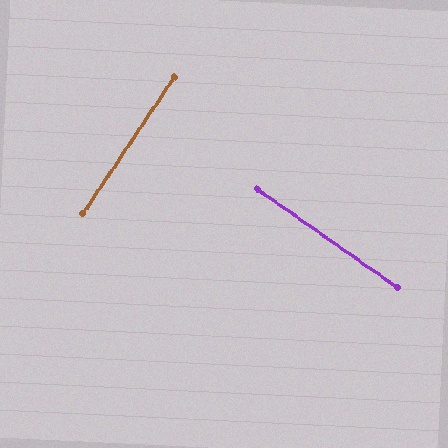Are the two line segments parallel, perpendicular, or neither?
Perpendicular — they meet at approximately 88°.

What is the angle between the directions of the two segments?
Approximately 88 degrees.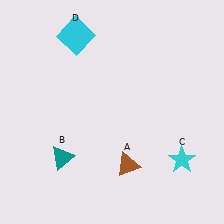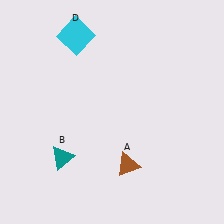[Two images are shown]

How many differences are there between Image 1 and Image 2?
There is 1 difference between the two images.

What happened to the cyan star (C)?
The cyan star (C) was removed in Image 2. It was in the bottom-right area of Image 1.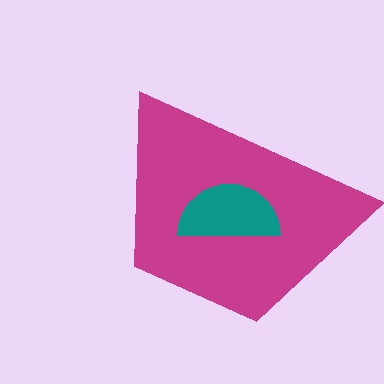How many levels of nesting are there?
2.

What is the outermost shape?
The magenta trapezoid.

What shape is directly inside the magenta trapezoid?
The teal semicircle.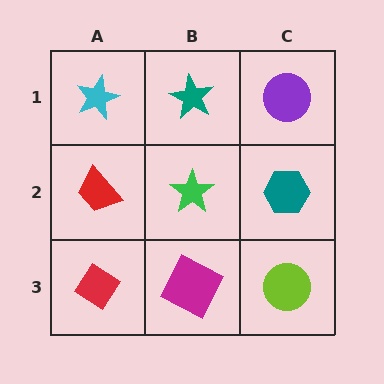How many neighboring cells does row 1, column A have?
2.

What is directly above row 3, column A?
A red trapezoid.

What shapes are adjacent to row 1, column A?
A red trapezoid (row 2, column A), a teal star (row 1, column B).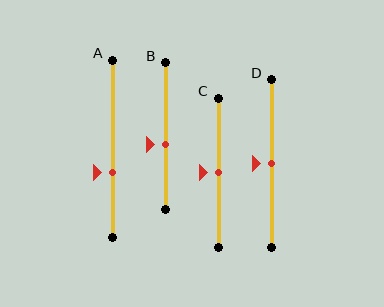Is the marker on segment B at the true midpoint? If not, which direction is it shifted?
No, the marker on segment B is shifted downward by about 6% of the segment length.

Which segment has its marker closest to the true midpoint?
Segment C has its marker closest to the true midpoint.